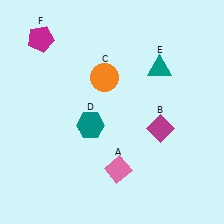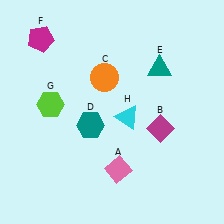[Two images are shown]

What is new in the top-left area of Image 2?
A lime hexagon (G) was added in the top-left area of Image 2.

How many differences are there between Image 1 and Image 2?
There are 2 differences between the two images.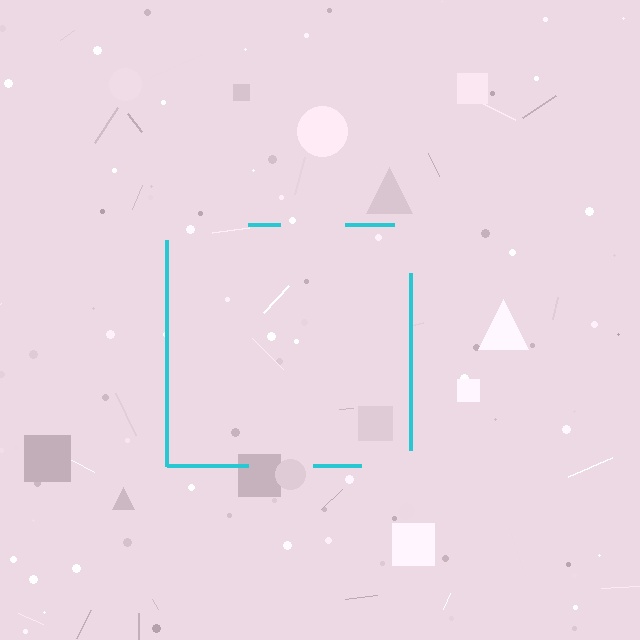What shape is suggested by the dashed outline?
The dashed outline suggests a square.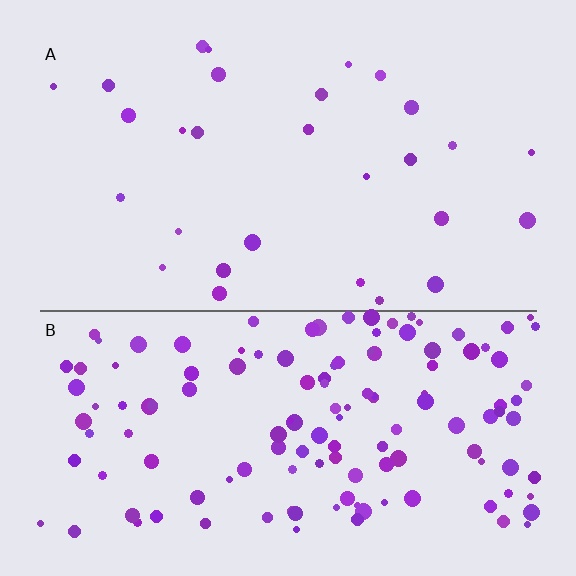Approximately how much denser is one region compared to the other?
Approximately 4.8× — region B over region A.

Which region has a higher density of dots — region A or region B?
B (the bottom).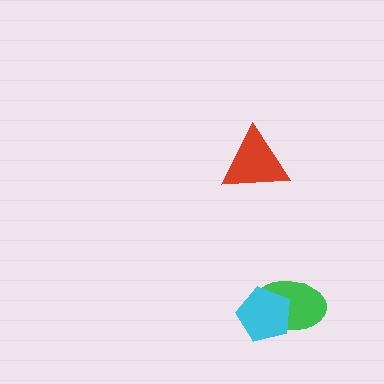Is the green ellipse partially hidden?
Yes, it is partially covered by another shape.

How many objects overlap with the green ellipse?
1 object overlaps with the green ellipse.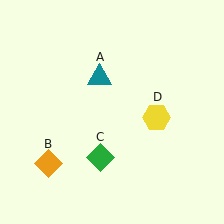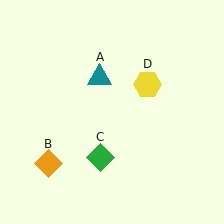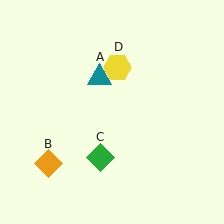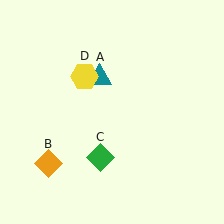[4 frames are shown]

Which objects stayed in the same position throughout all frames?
Teal triangle (object A) and orange diamond (object B) and green diamond (object C) remained stationary.